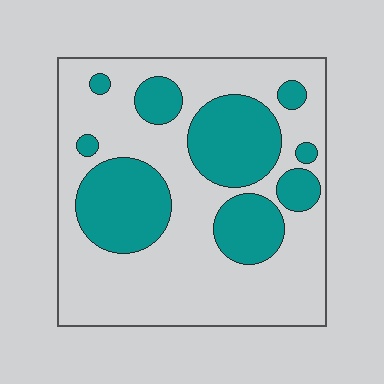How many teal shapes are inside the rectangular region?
9.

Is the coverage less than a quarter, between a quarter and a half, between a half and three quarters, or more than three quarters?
Between a quarter and a half.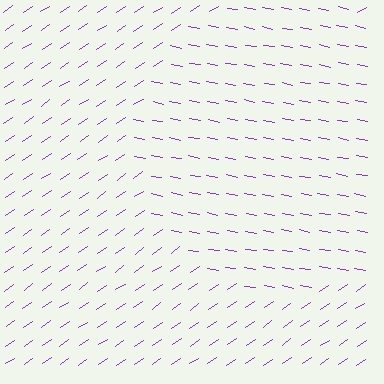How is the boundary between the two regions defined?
The boundary is defined purely by a change in line orientation (approximately 45 degrees difference). All lines are the same color and thickness.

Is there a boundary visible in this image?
Yes, there is a texture boundary formed by a change in line orientation.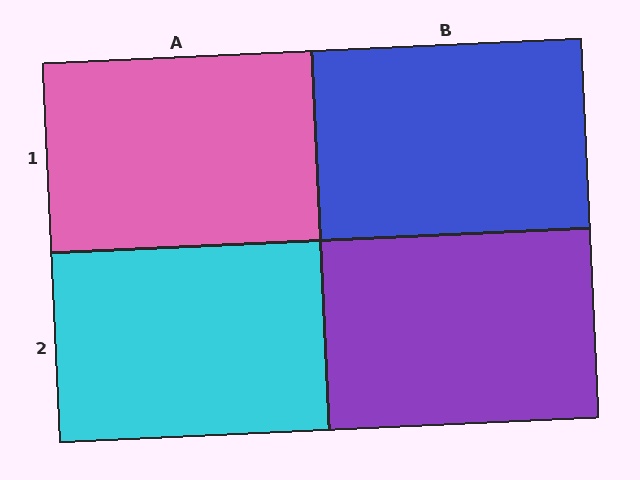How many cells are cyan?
1 cell is cyan.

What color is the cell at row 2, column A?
Cyan.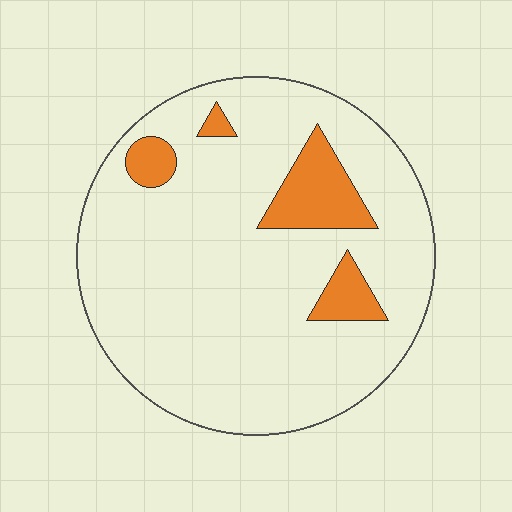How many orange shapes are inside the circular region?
4.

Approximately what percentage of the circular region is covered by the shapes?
Approximately 10%.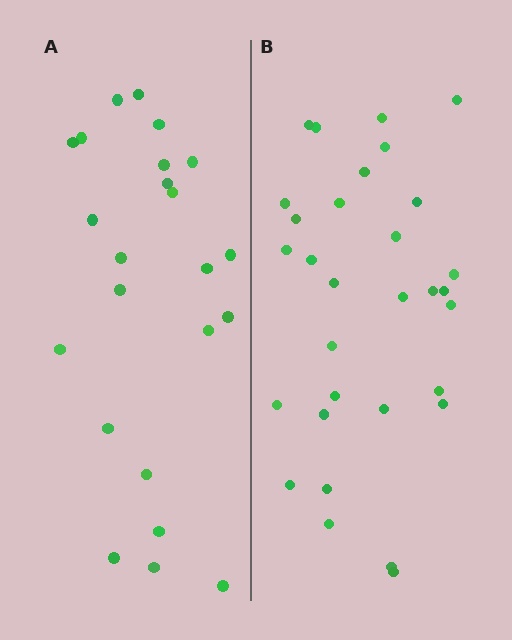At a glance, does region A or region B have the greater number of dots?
Region B (the right region) has more dots.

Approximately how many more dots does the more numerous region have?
Region B has roughly 8 or so more dots than region A.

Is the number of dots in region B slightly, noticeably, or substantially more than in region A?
Region B has noticeably more, but not dramatically so. The ratio is roughly 1.3 to 1.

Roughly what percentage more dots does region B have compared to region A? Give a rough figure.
About 35% more.